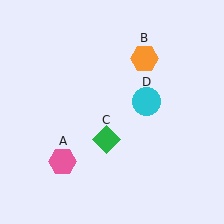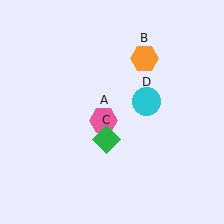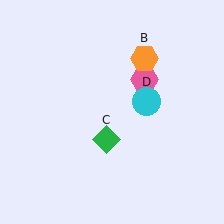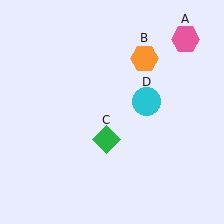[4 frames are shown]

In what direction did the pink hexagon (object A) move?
The pink hexagon (object A) moved up and to the right.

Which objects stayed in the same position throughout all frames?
Orange hexagon (object B) and green diamond (object C) and cyan circle (object D) remained stationary.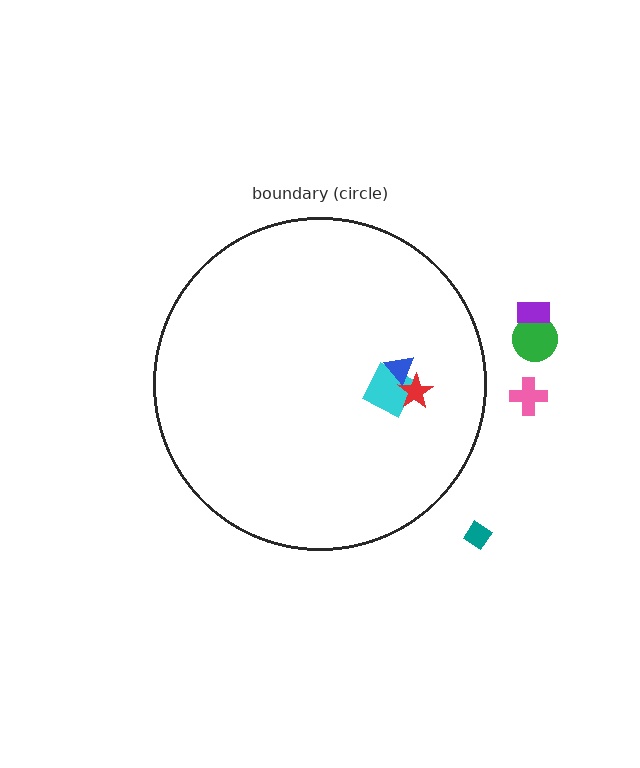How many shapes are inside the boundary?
3 inside, 4 outside.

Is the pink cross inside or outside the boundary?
Outside.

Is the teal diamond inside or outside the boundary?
Outside.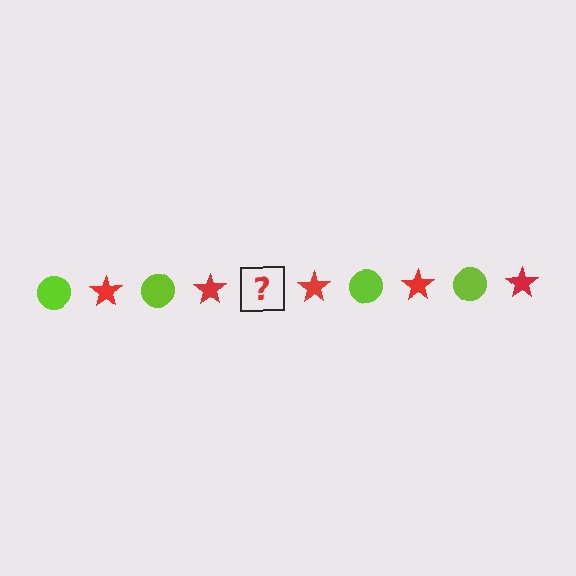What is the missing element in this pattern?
The missing element is a lime circle.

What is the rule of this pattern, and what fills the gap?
The rule is that the pattern alternates between lime circle and red star. The gap should be filled with a lime circle.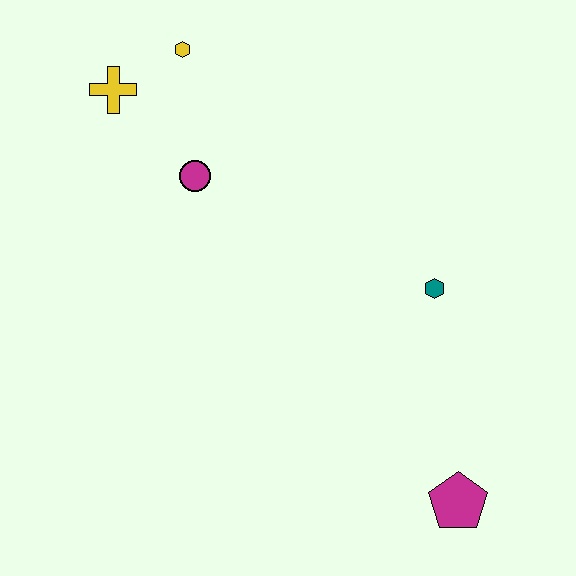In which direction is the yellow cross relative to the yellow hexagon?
The yellow cross is to the left of the yellow hexagon.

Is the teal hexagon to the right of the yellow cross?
Yes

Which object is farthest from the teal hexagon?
The yellow cross is farthest from the teal hexagon.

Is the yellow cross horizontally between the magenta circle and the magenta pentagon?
No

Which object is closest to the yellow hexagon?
The yellow cross is closest to the yellow hexagon.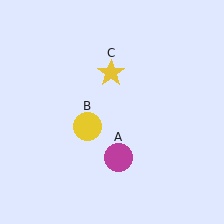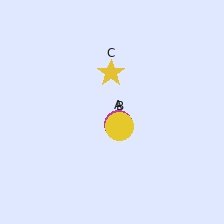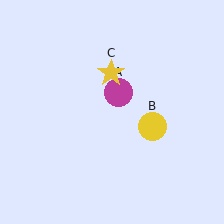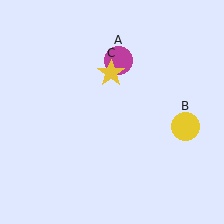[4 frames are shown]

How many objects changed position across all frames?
2 objects changed position: magenta circle (object A), yellow circle (object B).